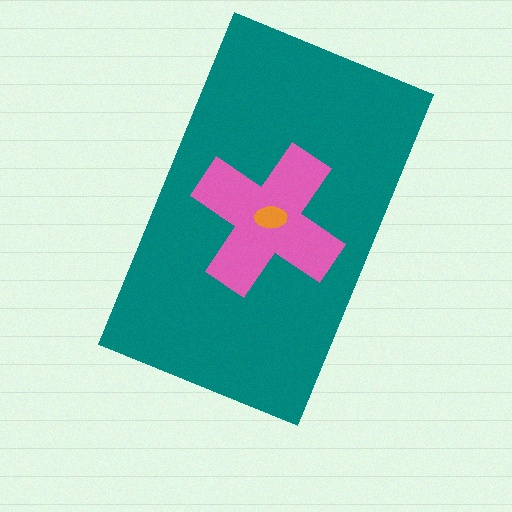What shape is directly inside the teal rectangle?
The pink cross.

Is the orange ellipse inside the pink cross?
Yes.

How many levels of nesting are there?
3.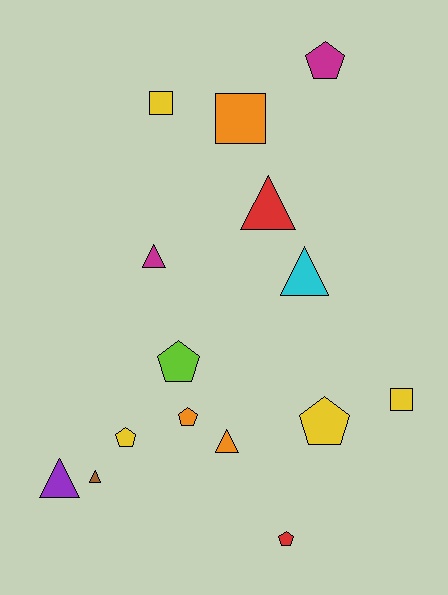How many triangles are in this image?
There are 6 triangles.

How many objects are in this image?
There are 15 objects.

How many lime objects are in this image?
There is 1 lime object.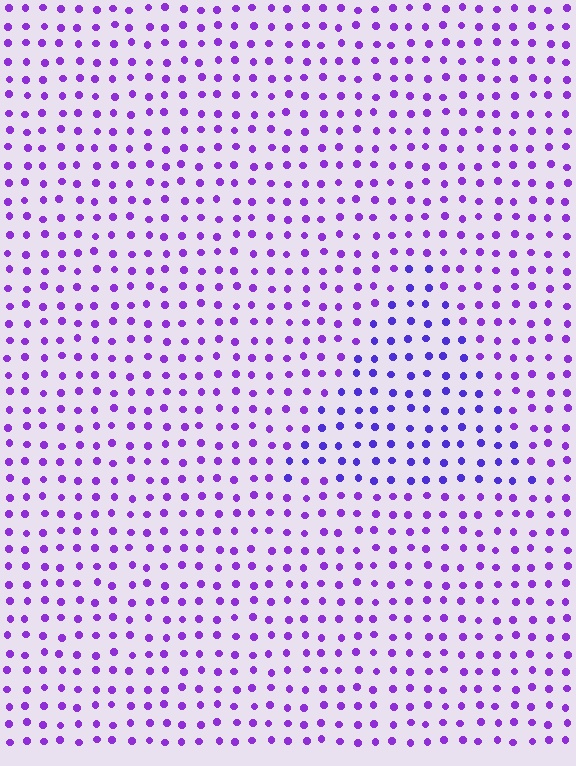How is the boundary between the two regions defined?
The boundary is defined purely by a slight shift in hue (about 24 degrees). Spacing, size, and orientation are identical on both sides.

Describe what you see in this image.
The image is filled with small purple elements in a uniform arrangement. A triangle-shaped region is visible where the elements are tinted to a slightly different hue, forming a subtle color boundary.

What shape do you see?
I see a triangle.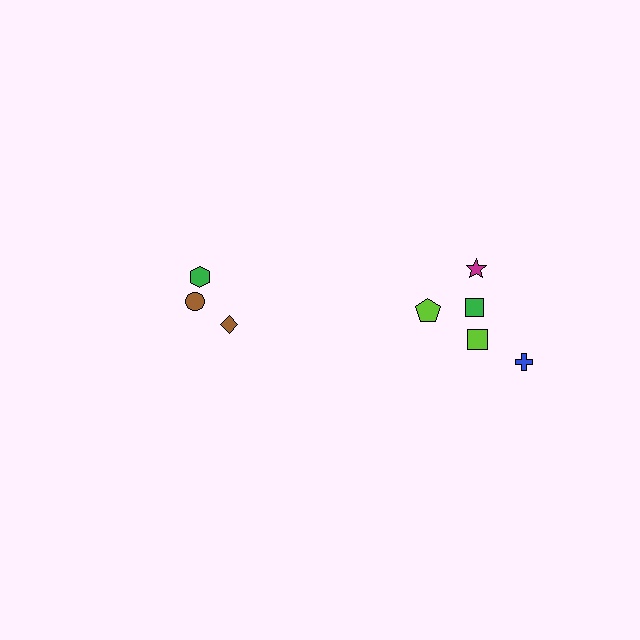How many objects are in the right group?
There are 5 objects.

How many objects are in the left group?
There are 3 objects.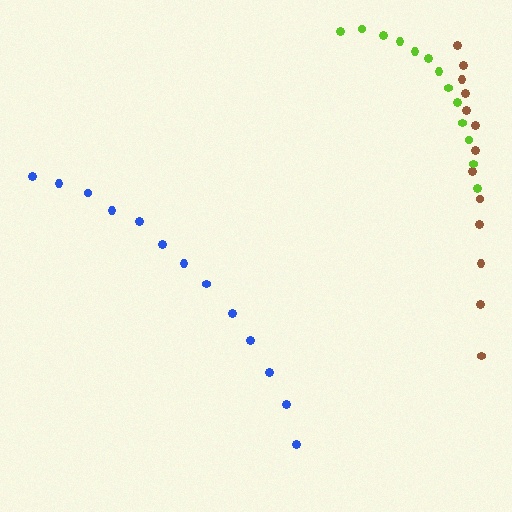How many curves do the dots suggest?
There are 3 distinct paths.